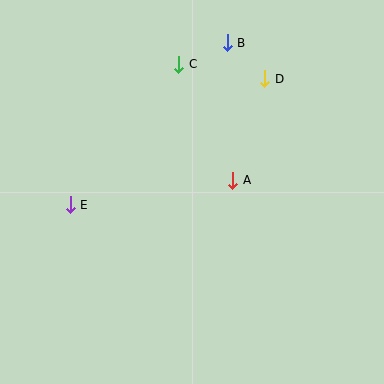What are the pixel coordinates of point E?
Point E is at (70, 205).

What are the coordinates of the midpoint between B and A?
The midpoint between B and A is at (230, 112).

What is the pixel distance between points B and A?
The distance between B and A is 138 pixels.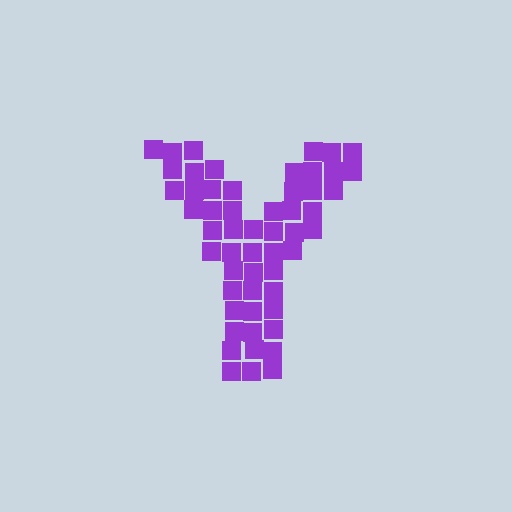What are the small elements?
The small elements are squares.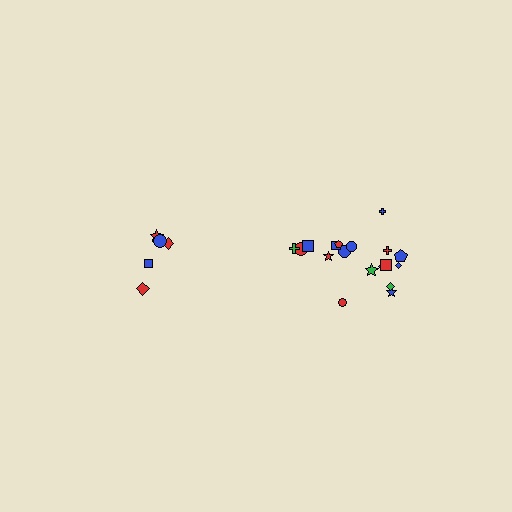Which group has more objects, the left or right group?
The right group.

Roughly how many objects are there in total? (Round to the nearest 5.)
Roughly 25 objects in total.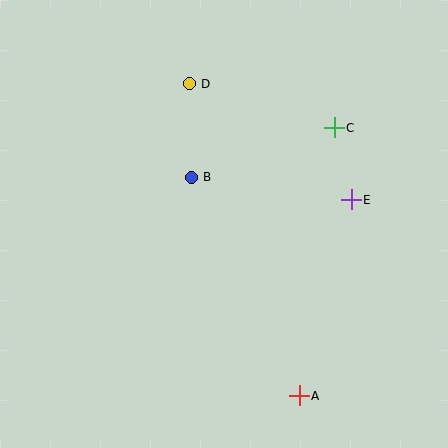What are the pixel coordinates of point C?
Point C is at (334, 128).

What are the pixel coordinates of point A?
Point A is at (299, 396).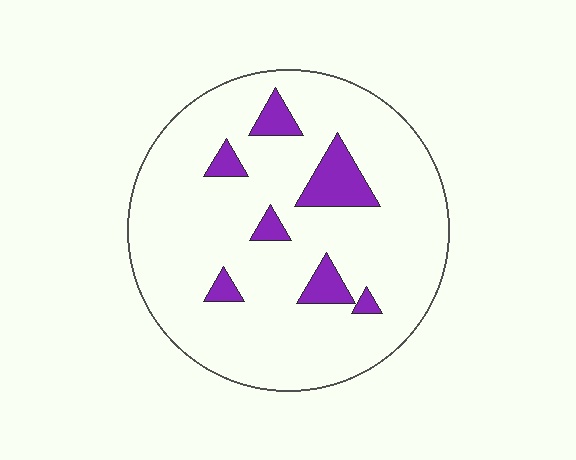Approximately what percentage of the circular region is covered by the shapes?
Approximately 10%.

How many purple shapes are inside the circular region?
7.